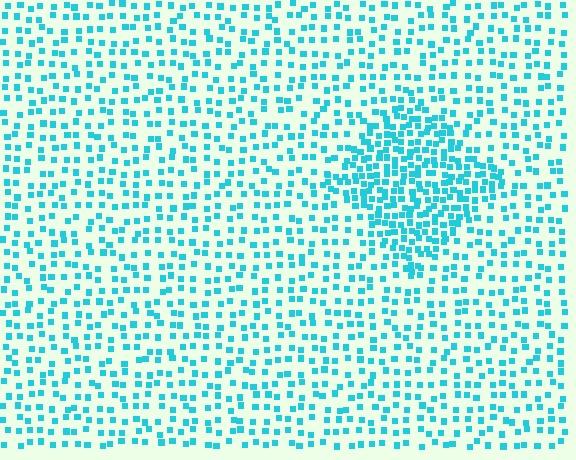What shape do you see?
I see a diamond.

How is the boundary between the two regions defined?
The boundary is defined by a change in element density (approximately 2.1x ratio). All elements are the same color, size, and shape.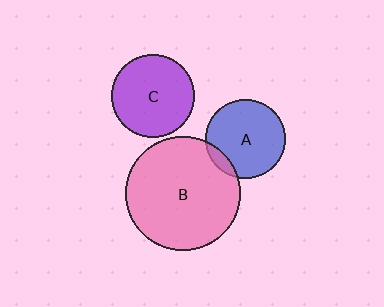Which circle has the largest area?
Circle B (pink).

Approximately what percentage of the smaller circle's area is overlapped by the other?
Approximately 10%.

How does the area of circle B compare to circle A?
Approximately 2.1 times.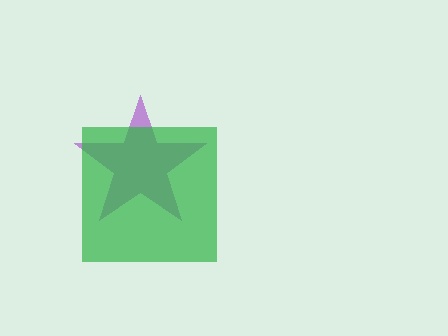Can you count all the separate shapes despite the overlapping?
Yes, there are 2 separate shapes.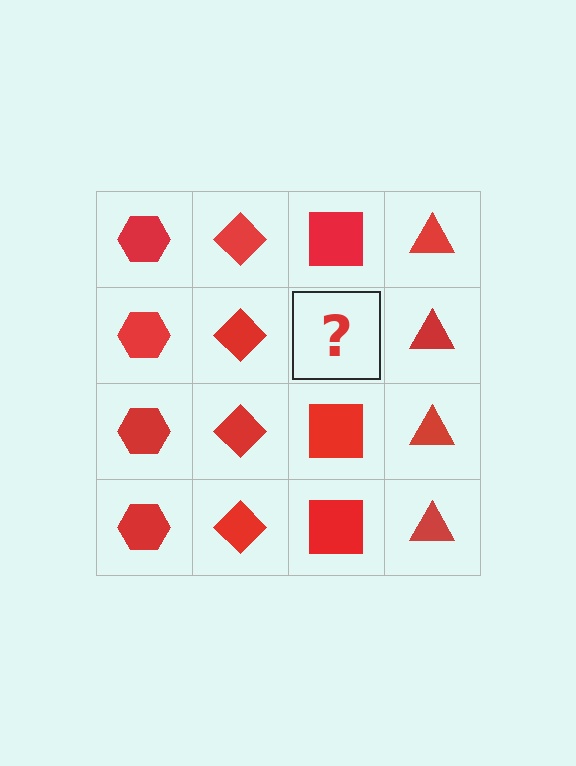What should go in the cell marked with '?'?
The missing cell should contain a red square.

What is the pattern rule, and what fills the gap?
The rule is that each column has a consistent shape. The gap should be filled with a red square.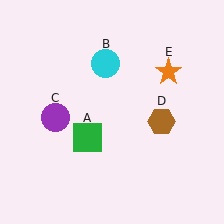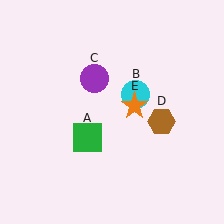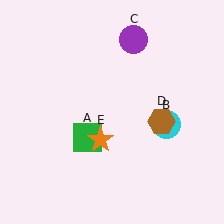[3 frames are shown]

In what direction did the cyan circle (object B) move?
The cyan circle (object B) moved down and to the right.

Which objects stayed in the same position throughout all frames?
Green square (object A) and brown hexagon (object D) remained stationary.